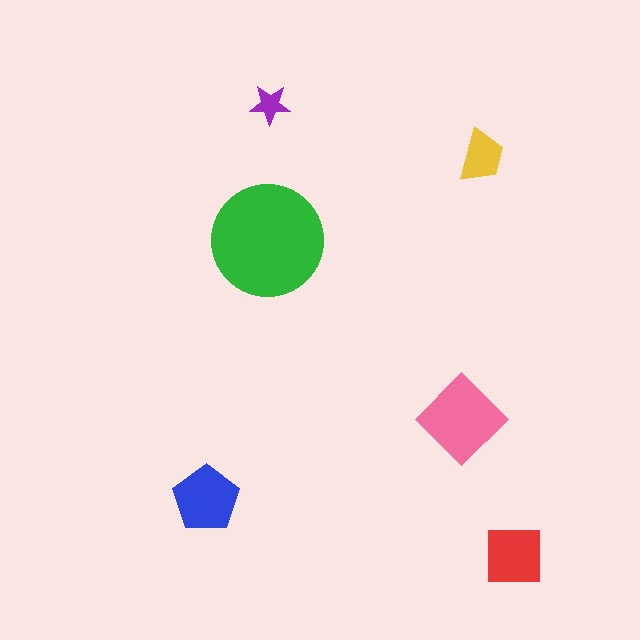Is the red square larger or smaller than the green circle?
Smaller.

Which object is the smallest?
The purple star.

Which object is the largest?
The green circle.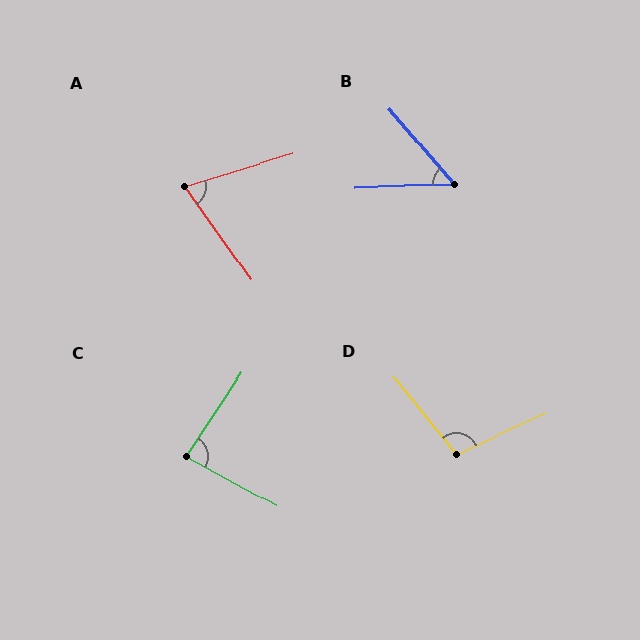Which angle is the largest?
D, at approximately 104 degrees.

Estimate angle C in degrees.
Approximately 85 degrees.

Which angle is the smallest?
B, at approximately 51 degrees.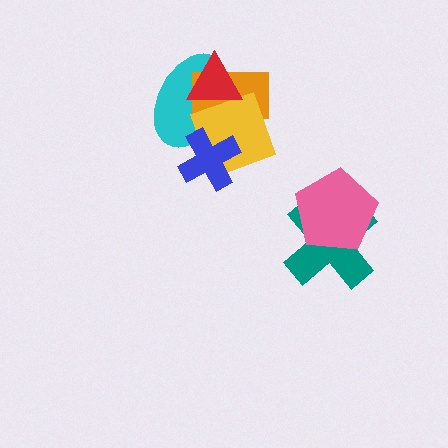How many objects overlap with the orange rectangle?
3 objects overlap with the orange rectangle.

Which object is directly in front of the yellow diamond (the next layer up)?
The blue cross is directly in front of the yellow diamond.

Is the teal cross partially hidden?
Yes, it is partially covered by another shape.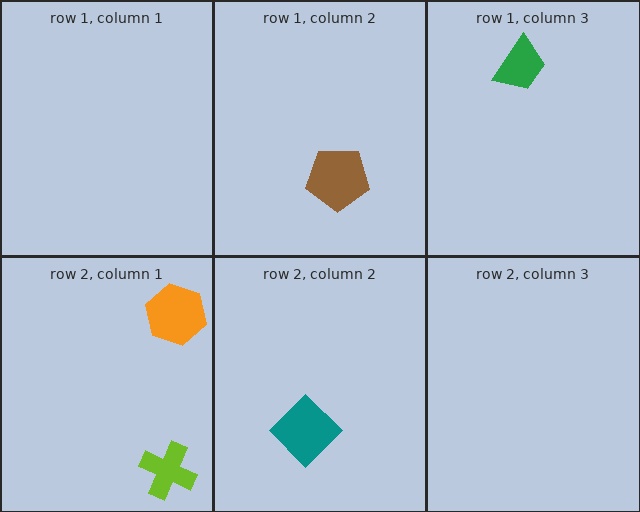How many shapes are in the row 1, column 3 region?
1.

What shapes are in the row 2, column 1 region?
The lime cross, the orange hexagon.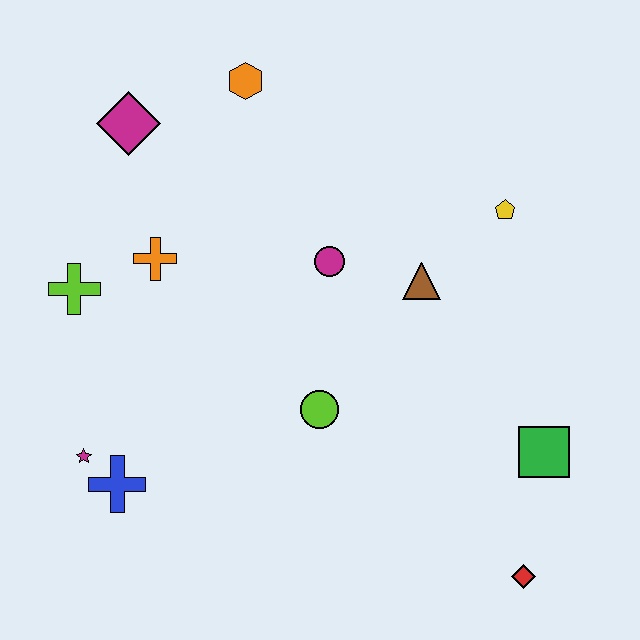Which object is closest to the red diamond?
The green square is closest to the red diamond.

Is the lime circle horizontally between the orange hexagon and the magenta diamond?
No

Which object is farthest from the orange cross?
The red diamond is farthest from the orange cross.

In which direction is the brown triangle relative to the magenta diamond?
The brown triangle is to the right of the magenta diamond.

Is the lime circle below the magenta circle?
Yes